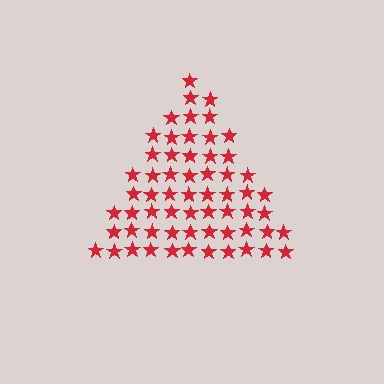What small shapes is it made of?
It is made of small stars.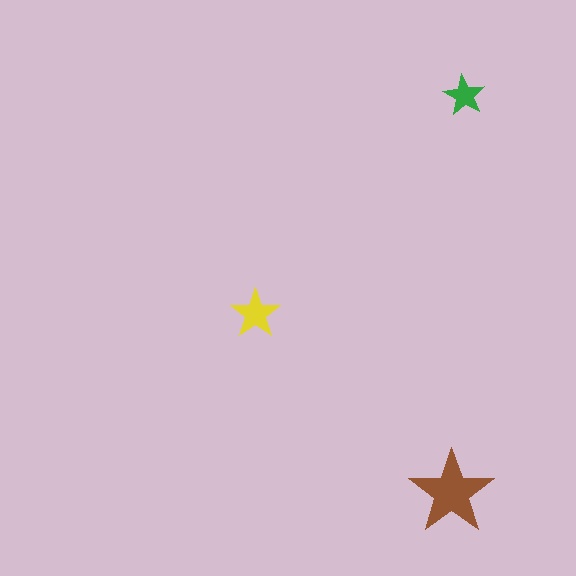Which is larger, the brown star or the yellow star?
The brown one.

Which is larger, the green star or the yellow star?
The yellow one.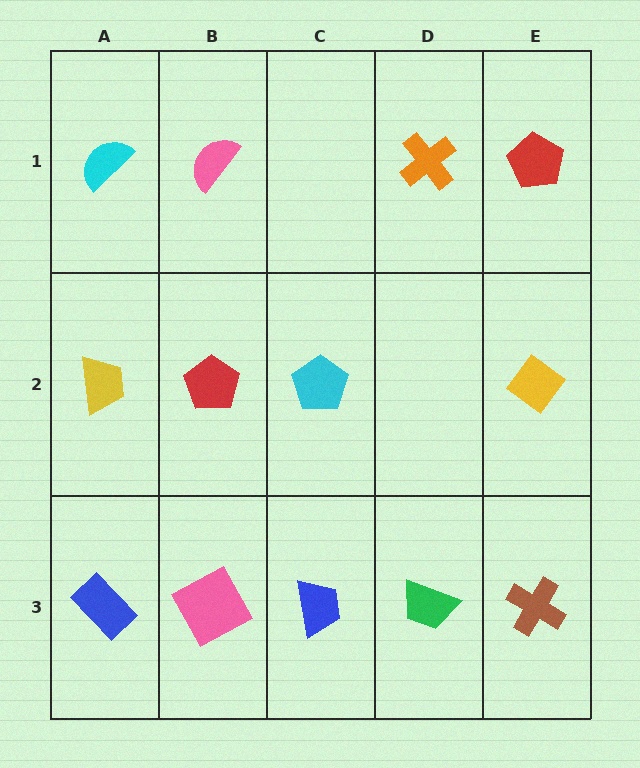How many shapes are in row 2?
4 shapes.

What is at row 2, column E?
A yellow diamond.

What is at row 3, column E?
A brown cross.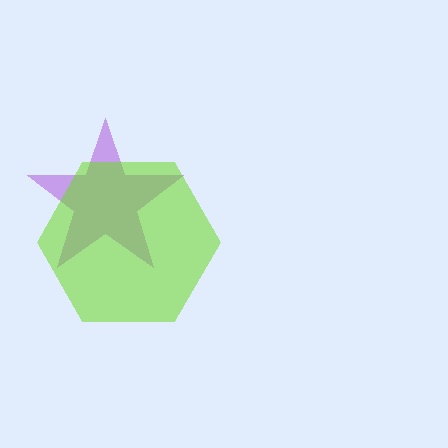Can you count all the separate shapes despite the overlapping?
Yes, there are 2 separate shapes.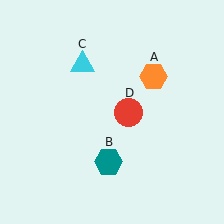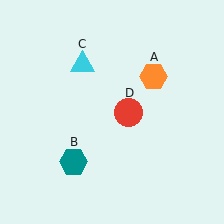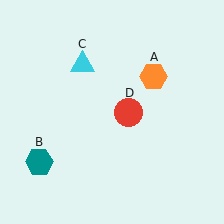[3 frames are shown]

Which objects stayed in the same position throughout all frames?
Orange hexagon (object A) and cyan triangle (object C) and red circle (object D) remained stationary.